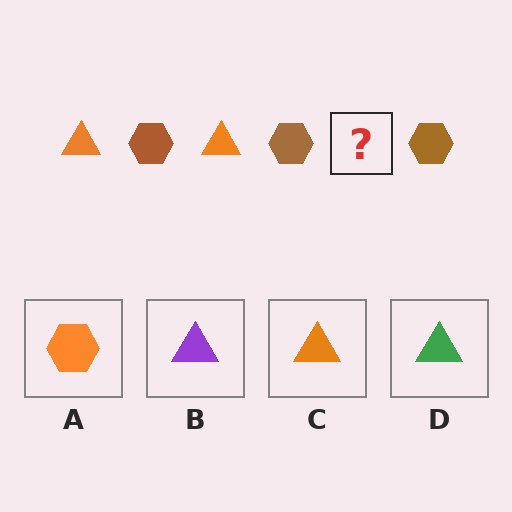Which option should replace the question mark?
Option C.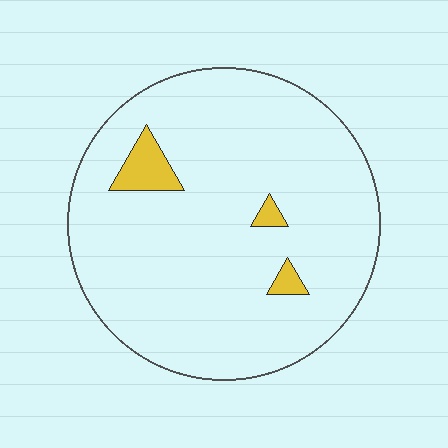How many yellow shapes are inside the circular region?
3.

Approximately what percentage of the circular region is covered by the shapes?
Approximately 5%.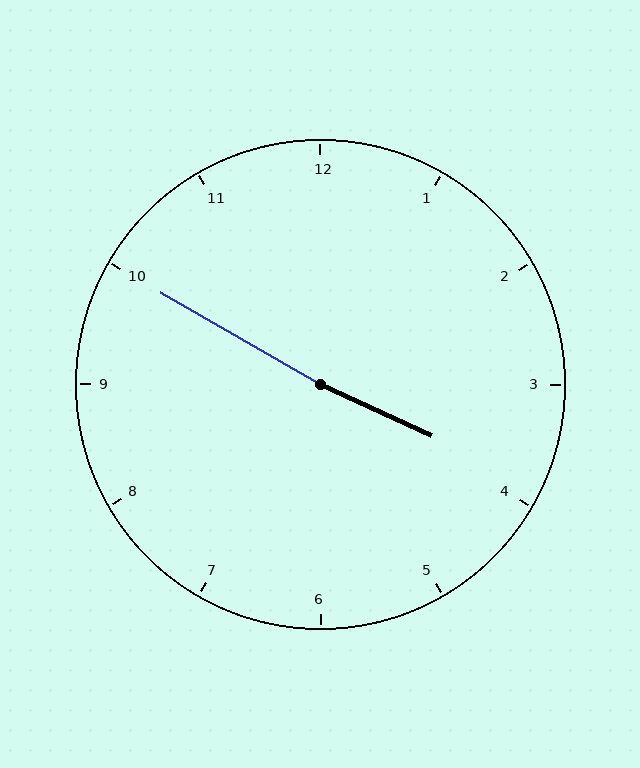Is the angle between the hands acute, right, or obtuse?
It is obtuse.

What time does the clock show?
3:50.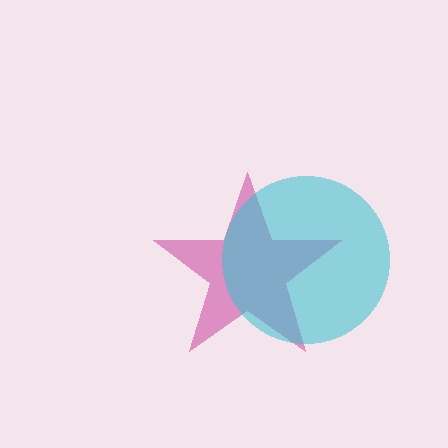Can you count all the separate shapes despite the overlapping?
Yes, there are 2 separate shapes.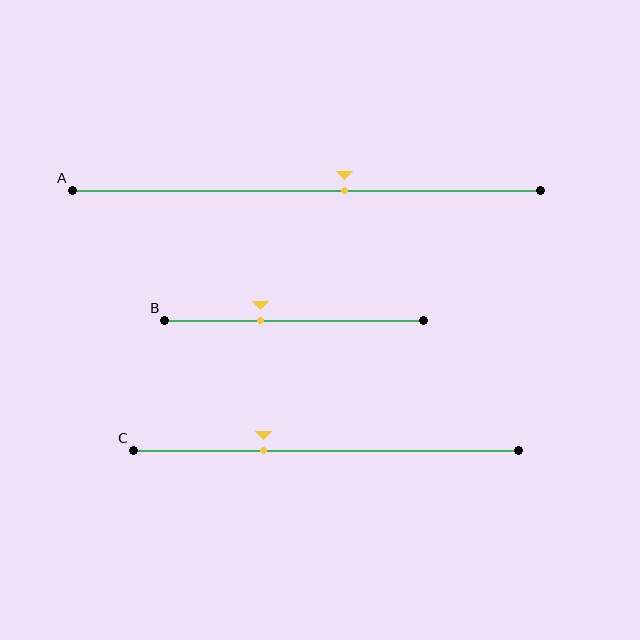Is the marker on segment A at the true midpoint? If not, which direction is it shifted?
No, the marker on segment A is shifted to the right by about 8% of the segment length.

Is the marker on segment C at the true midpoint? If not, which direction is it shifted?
No, the marker on segment C is shifted to the left by about 16% of the segment length.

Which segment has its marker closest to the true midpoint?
Segment A has its marker closest to the true midpoint.